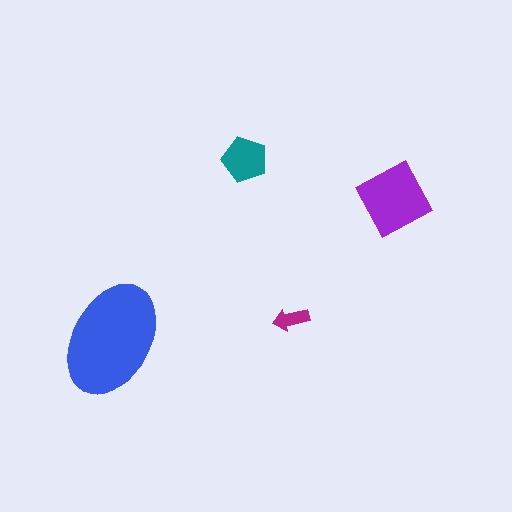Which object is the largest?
The blue ellipse.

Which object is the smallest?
The magenta arrow.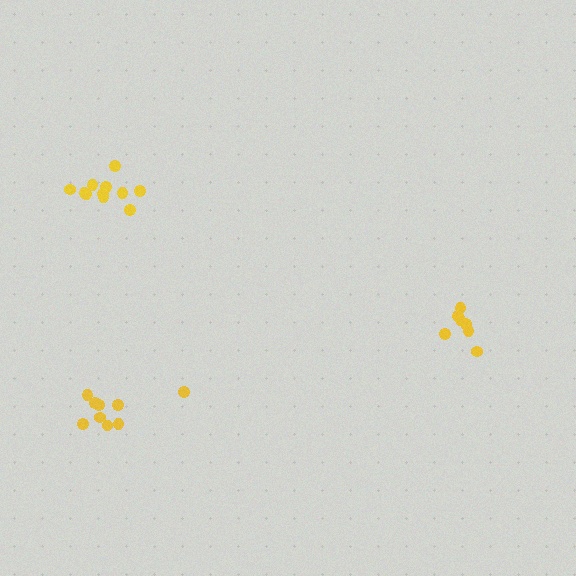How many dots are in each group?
Group 1: 7 dots, Group 2: 11 dots, Group 3: 9 dots (27 total).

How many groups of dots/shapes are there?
There are 3 groups.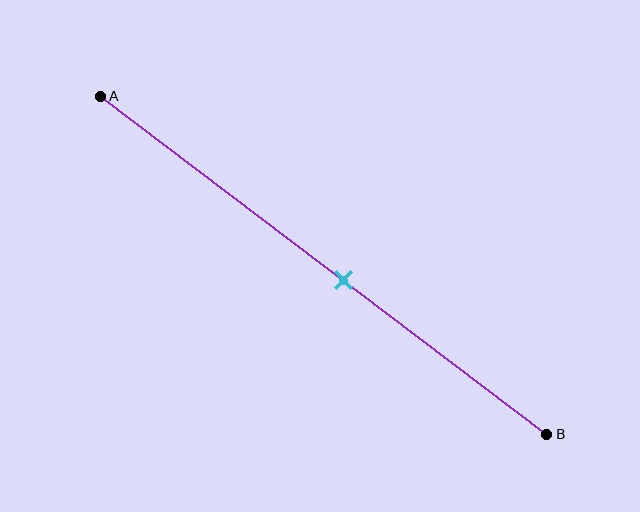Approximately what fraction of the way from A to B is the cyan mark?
The cyan mark is approximately 55% of the way from A to B.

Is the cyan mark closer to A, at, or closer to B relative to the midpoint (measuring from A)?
The cyan mark is closer to point B than the midpoint of segment AB.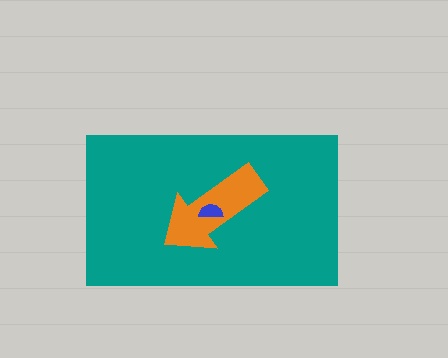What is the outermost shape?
The teal rectangle.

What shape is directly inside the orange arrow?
The blue semicircle.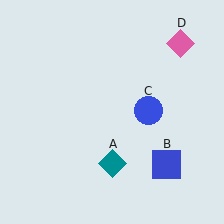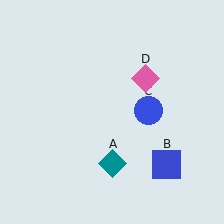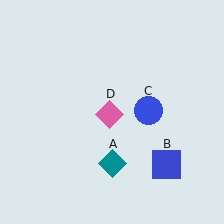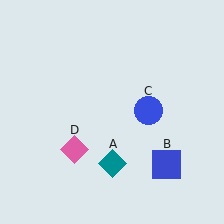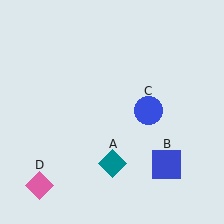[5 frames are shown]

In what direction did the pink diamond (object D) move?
The pink diamond (object D) moved down and to the left.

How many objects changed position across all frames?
1 object changed position: pink diamond (object D).